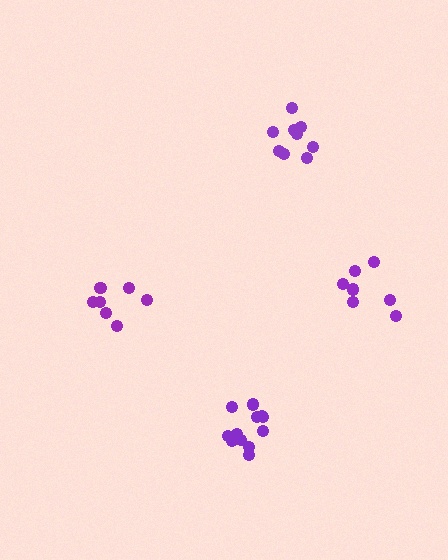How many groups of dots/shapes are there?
There are 4 groups.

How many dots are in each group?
Group 1: 12 dots, Group 2: 7 dots, Group 3: 7 dots, Group 4: 9 dots (35 total).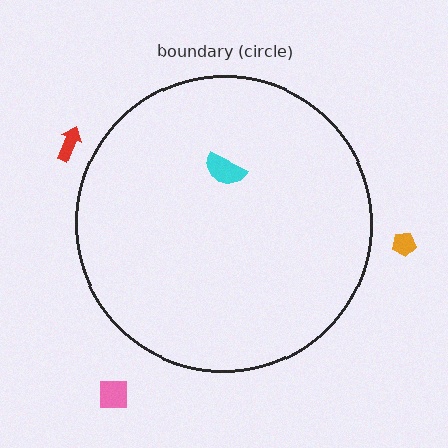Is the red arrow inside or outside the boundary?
Outside.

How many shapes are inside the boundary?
1 inside, 3 outside.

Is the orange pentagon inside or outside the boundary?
Outside.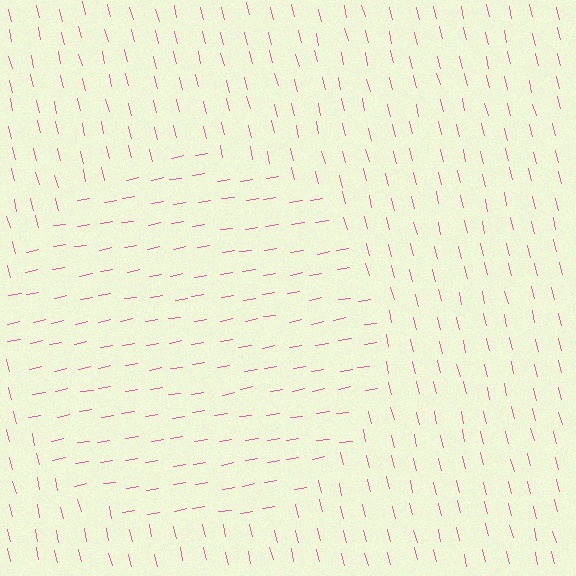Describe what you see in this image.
The image is filled with small pink line segments. A circle region in the image has lines oriented differently from the surrounding lines, creating a visible texture boundary.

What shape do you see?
I see a circle.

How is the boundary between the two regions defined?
The boundary is defined purely by a change in line orientation (approximately 86 degrees difference). All lines are the same color and thickness.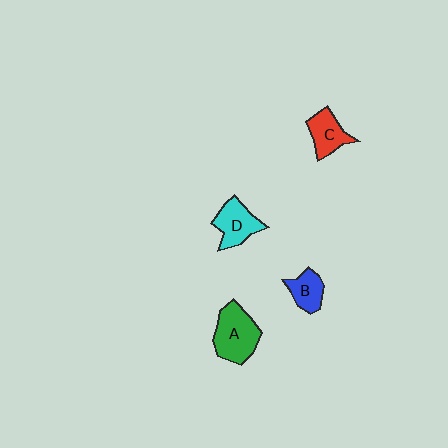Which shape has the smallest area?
Shape B (blue).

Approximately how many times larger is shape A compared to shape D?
Approximately 1.4 times.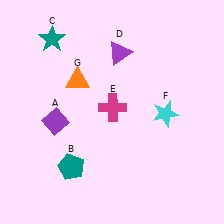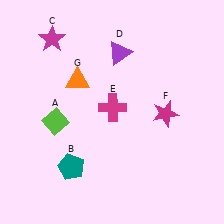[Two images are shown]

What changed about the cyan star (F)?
In Image 1, F is cyan. In Image 2, it changed to magenta.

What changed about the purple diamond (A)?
In Image 1, A is purple. In Image 2, it changed to lime.